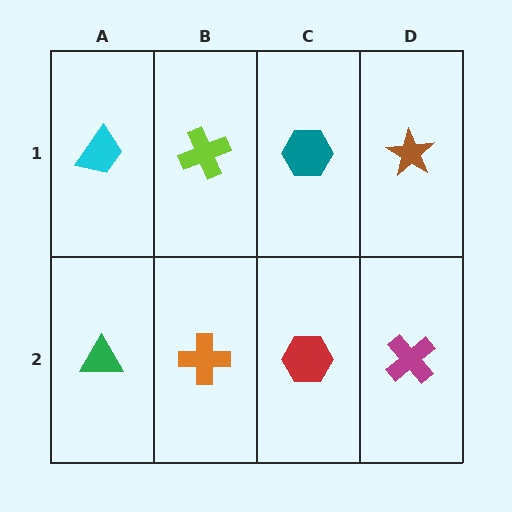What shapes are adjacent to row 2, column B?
A lime cross (row 1, column B), a green triangle (row 2, column A), a red hexagon (row 2, column C).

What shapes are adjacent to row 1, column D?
A magenta cross (row 2, column D), a teal hexagon (row 1, column C).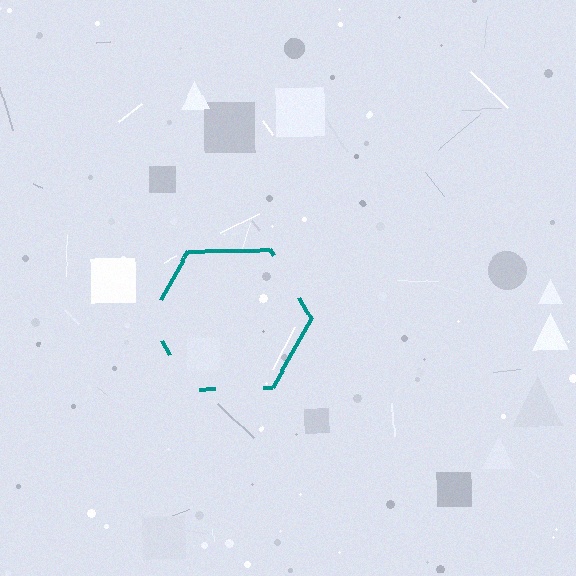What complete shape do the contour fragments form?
The contour fragments form a hexagon.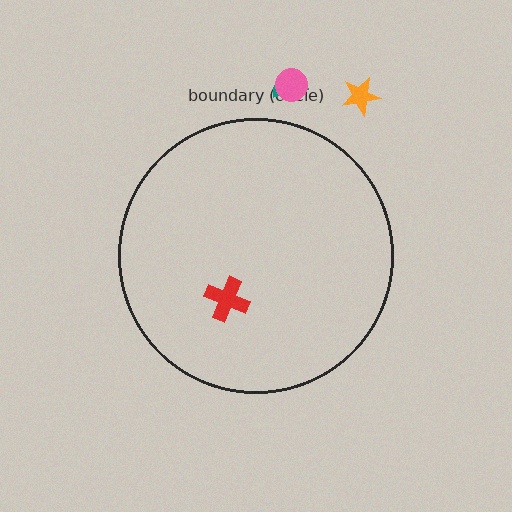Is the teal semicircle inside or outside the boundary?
Outside.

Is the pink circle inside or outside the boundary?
Outside.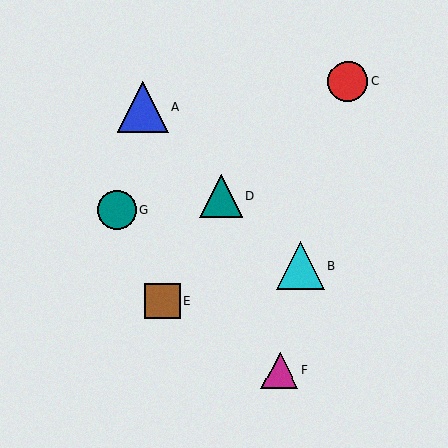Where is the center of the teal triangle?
The center of the teal triangle is at (221, 196).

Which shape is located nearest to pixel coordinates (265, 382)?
The magenta triangle (labeled F) at (280, 371) is nearest to that location.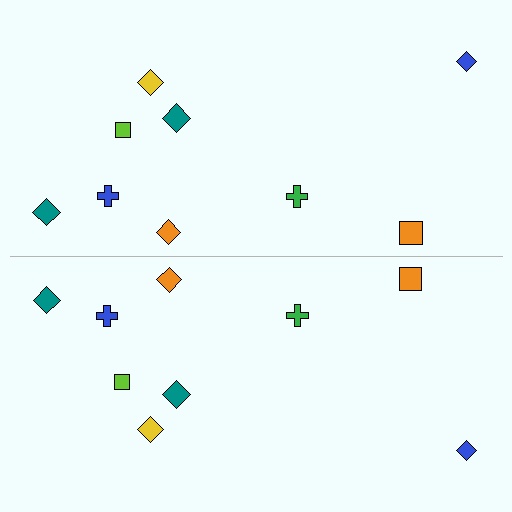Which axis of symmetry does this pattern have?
The pattern has a horizontal axis of symmetry running through the center of the image.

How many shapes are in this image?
There are 18 shapes in this image.